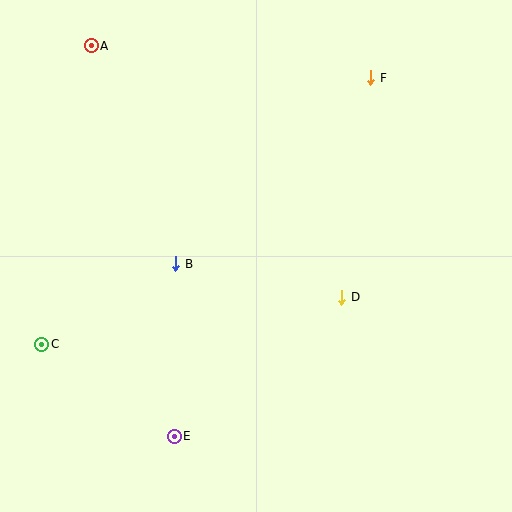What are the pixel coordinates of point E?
Point E is at (174, 436).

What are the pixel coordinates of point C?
Point C is at (42, 344).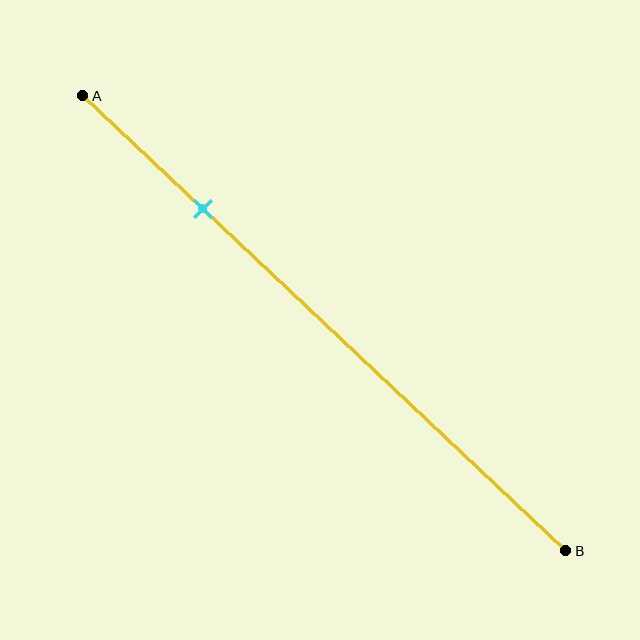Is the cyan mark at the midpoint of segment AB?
No, the mark is at about 25% from A, not at the 50% midpoint.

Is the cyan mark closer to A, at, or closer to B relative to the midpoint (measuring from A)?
The cyan mark is closer to point A than the midpoint of segment AB.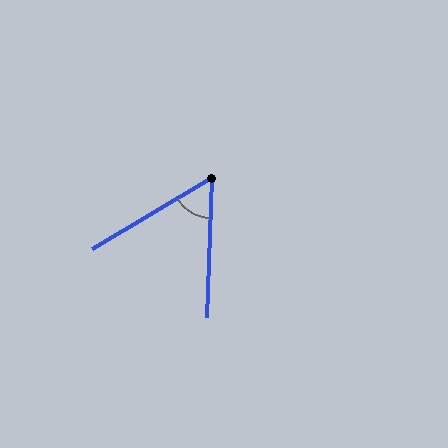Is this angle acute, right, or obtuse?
It is acute.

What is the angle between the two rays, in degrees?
Approximately 57 degrees.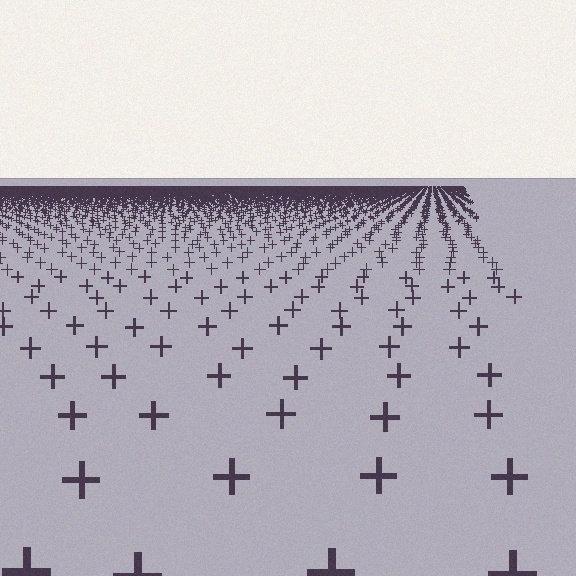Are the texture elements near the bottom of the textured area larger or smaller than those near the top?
Larger. Near the bottom, elements are closer to the viewer and appear at a bigger on-screen size.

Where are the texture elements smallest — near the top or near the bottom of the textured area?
Near the top.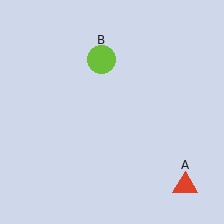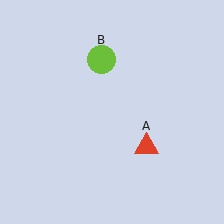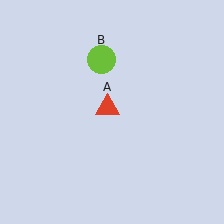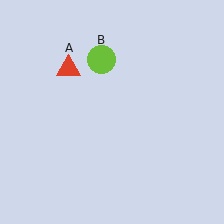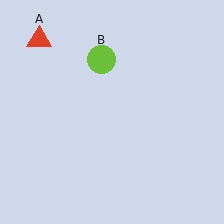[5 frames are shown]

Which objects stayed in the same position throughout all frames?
Lime circle (object B) remained stationary.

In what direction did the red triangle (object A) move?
The red triangle (object A) moved up and to the left.